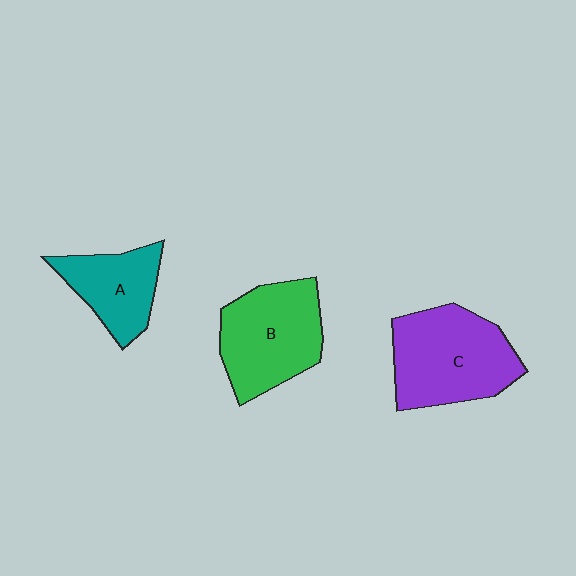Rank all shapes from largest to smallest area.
From largest to smallest: C (purple), B (green), A (teal).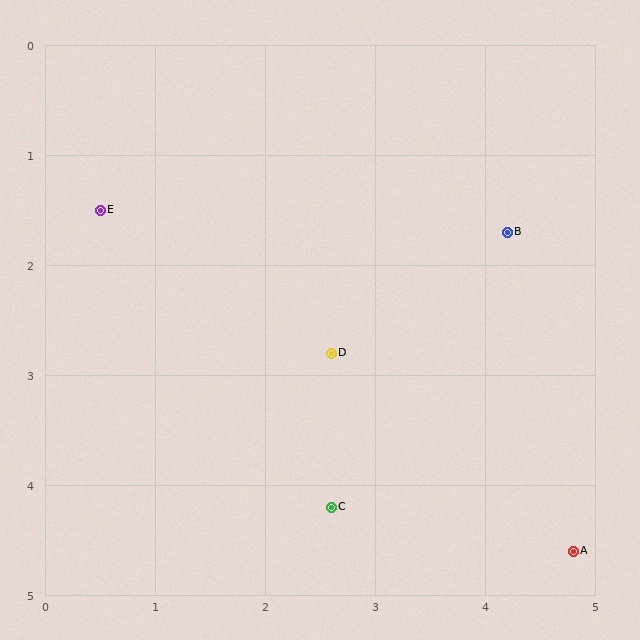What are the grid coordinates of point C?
Point C is at approximately (2.6, 4.2).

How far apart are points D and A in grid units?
Points D and A are about 2.8 grid units apart.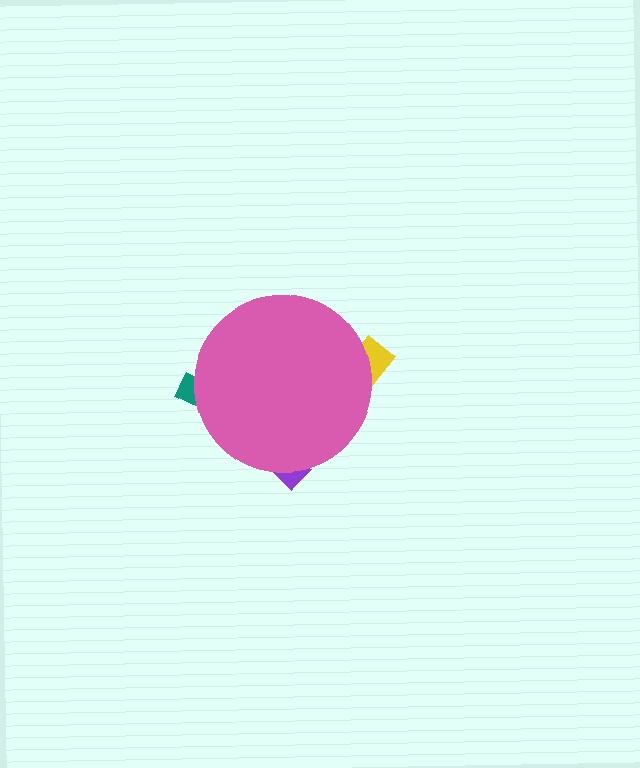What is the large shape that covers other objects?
A pink circle.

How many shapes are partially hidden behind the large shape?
3 shapes are partially hidden.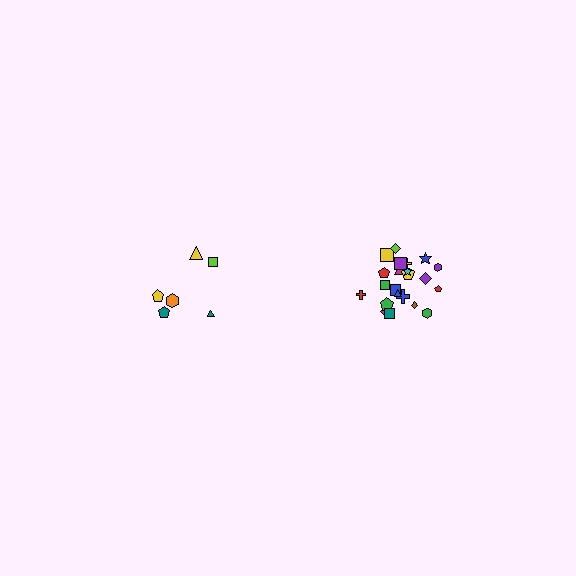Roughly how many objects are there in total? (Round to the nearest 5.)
Roughly 30 objects in total.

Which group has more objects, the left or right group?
The right group.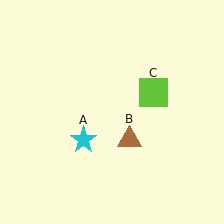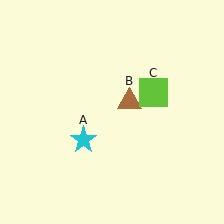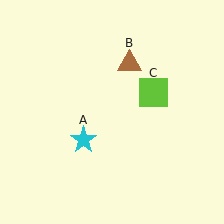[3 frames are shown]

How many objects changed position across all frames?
1 object changed position: brown triangle (object B).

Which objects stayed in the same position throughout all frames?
Cyan star (object A) and lime square (object C) remained stationary.